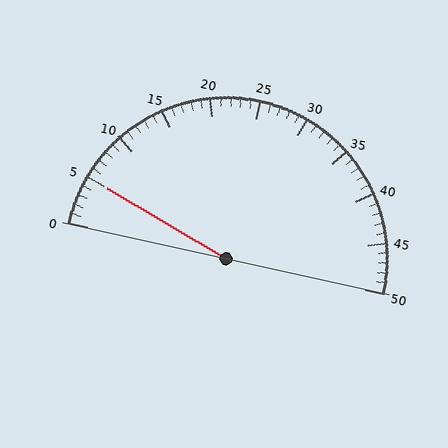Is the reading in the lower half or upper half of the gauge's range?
The reading is in the lower half of the range (0 to 50).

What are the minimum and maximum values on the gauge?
The gauge ranges from 0 to 50.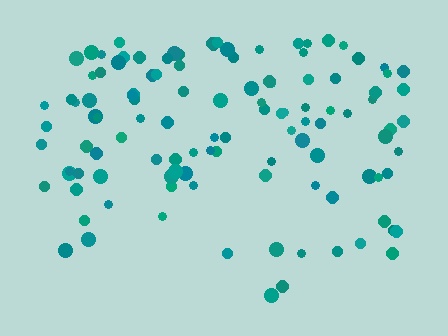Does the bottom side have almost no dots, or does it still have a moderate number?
Still a moderate number, just noticeably fewer than the top.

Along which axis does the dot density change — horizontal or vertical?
Vertical.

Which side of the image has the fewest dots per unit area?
The bottom.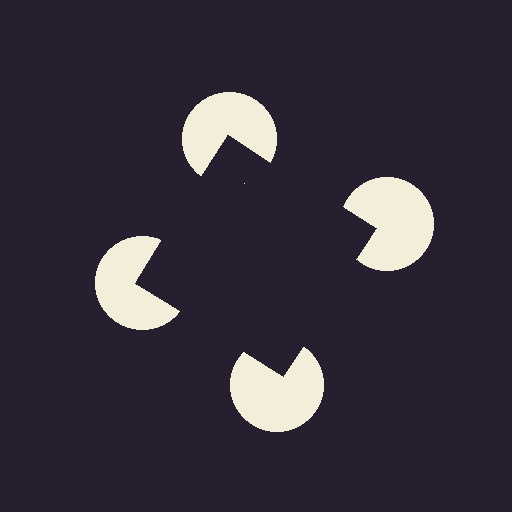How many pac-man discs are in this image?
There are 4 — one at each vertex of the illusory square.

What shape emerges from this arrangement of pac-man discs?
An illusory square — its edges are inferred from the aligned wedge cuts in the pac-man discs, not physically drawn.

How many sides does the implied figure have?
4 sides.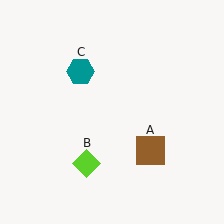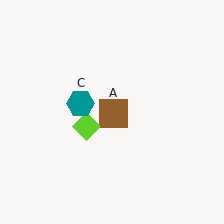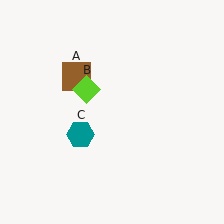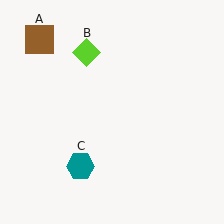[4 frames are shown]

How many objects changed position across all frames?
3 objects changed position: brown square (object A), lime diamond (object B), teal hexagon (object C).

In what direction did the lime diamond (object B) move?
The lime diamond (object B) moved up.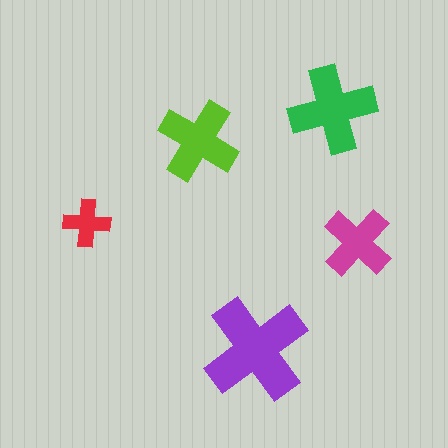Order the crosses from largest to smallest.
the purple one, the green one, the lime one, the magenta one, the red one.